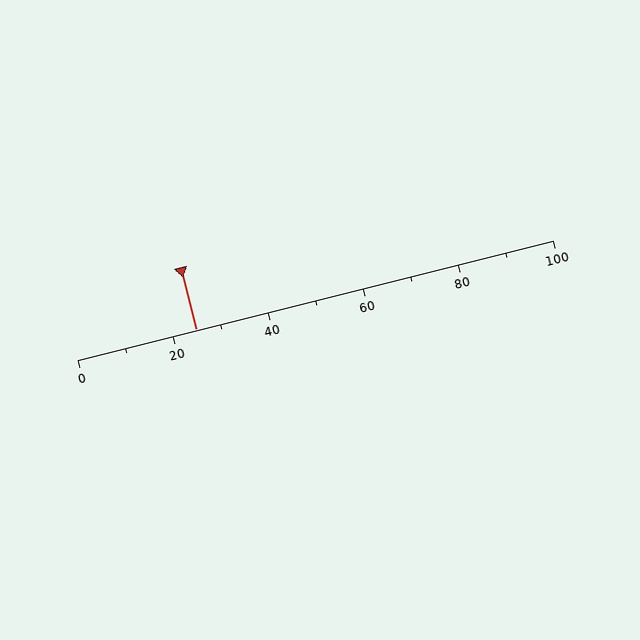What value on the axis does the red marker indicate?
The marker indicates approximately 25.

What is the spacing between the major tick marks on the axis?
The major ticks are spaced 20 apart.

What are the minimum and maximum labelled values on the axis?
The axis runs from 0 to 100.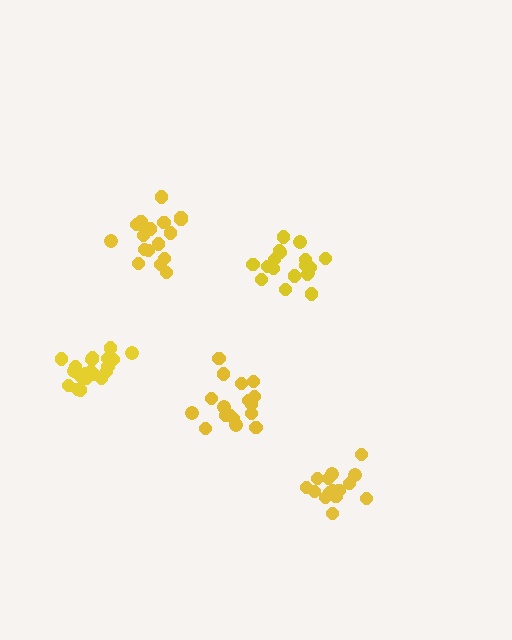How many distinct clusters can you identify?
There are 5 distinct clusters.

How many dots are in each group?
Group 1: 20 dots, Group 2: 18 dots, Group 3: 18 dots, Group 4: 18 dots, Group 5: 15 dots (89 total).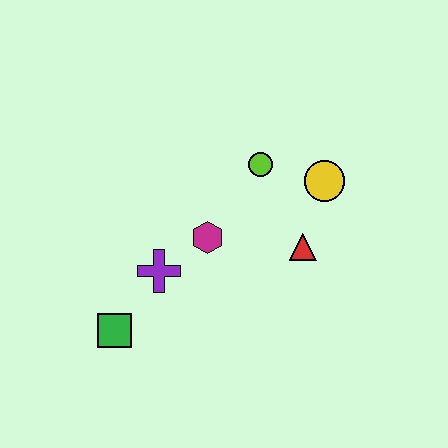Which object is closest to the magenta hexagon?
The purple cross is closest to the magenta hexagon.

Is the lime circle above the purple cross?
Yes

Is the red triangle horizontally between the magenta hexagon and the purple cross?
No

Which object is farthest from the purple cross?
The yellow circle is farthest from the purple cross.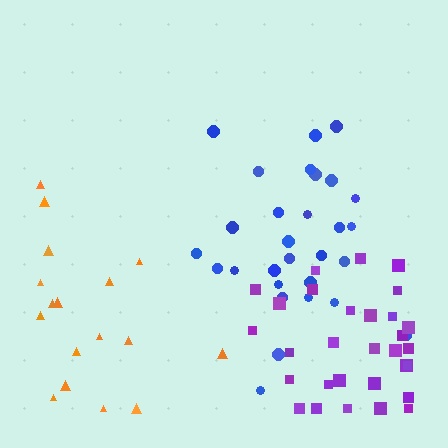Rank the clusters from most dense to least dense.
purple, blue, orange.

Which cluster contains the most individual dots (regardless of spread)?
Purple (31).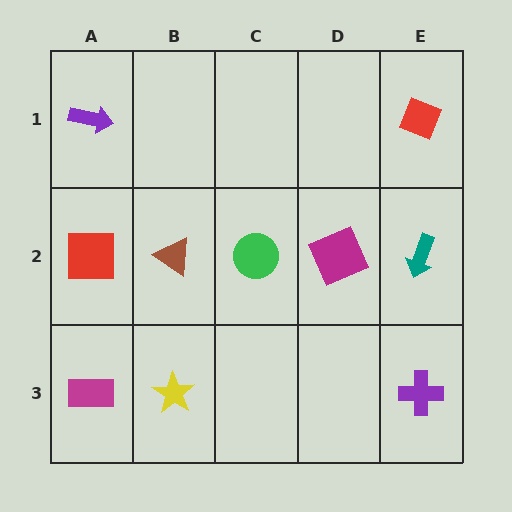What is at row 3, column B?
A yellow star.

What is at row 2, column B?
A brown triangle.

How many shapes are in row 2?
5 shapes.